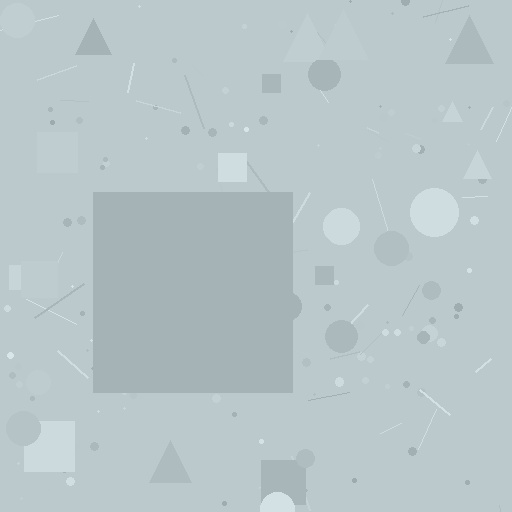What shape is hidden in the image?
A square is hidden in the image.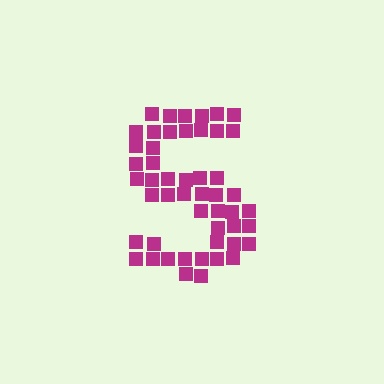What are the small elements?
The small elements are squares.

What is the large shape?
The large shape is the letter S.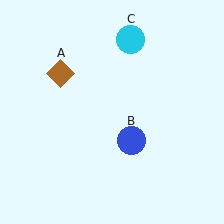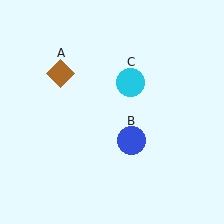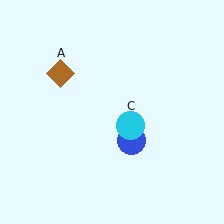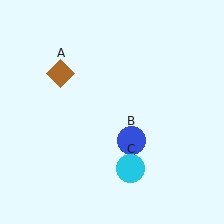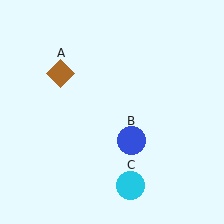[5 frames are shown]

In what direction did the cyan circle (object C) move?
The cyan circle (object C) moved down.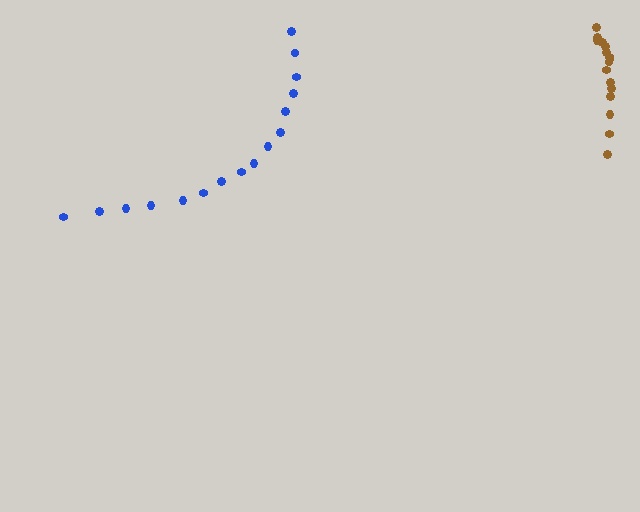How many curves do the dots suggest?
There are 2 distinct paths.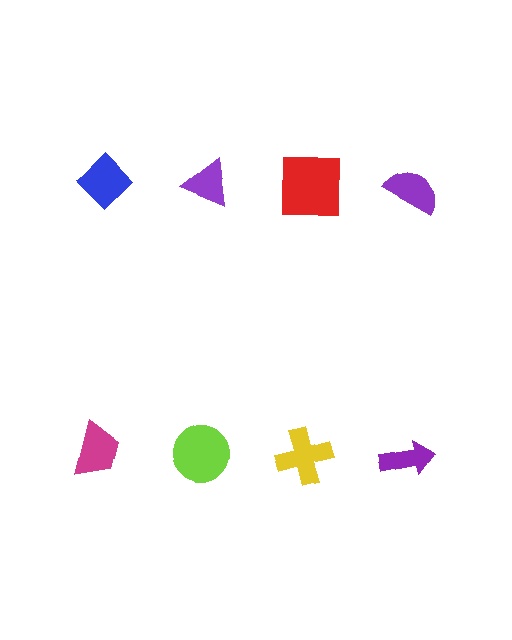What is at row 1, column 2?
A purple triangle.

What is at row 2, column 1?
A magenta trapezoid.